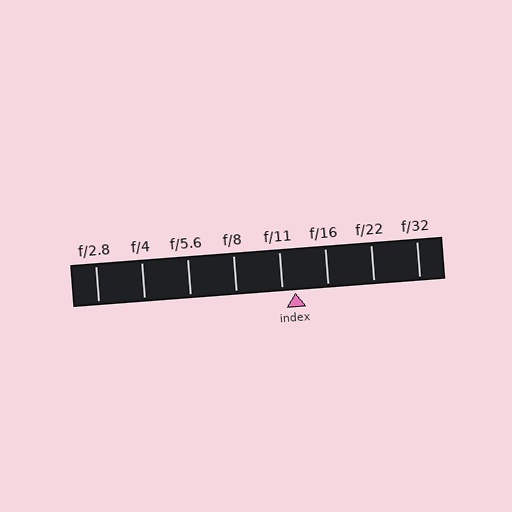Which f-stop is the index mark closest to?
The index mark is closest to f/11.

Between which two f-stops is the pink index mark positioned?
The index mark is between f/11 and f/16.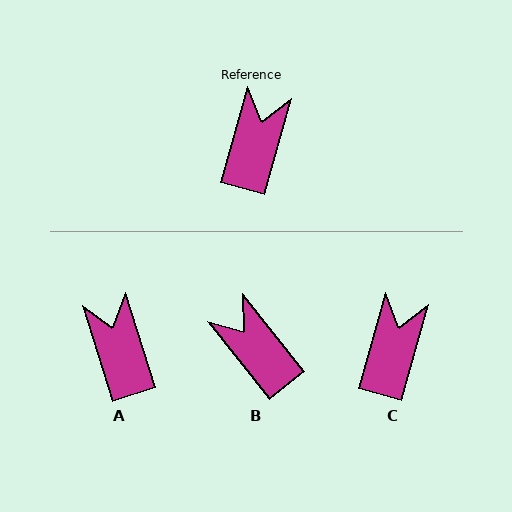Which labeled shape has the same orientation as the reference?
C.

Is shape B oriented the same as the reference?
No, it is off by about 54 degrees.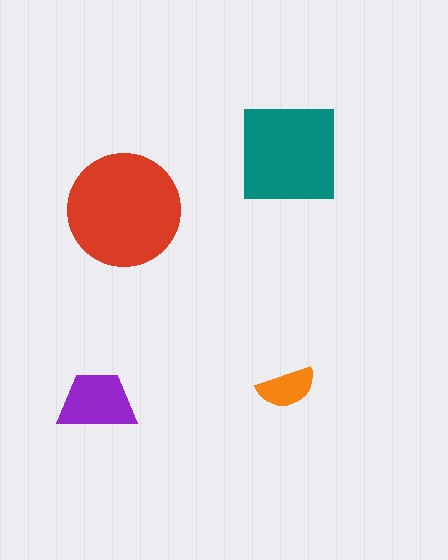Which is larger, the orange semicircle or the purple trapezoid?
The purple trapezoid.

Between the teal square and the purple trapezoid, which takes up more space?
The teal square.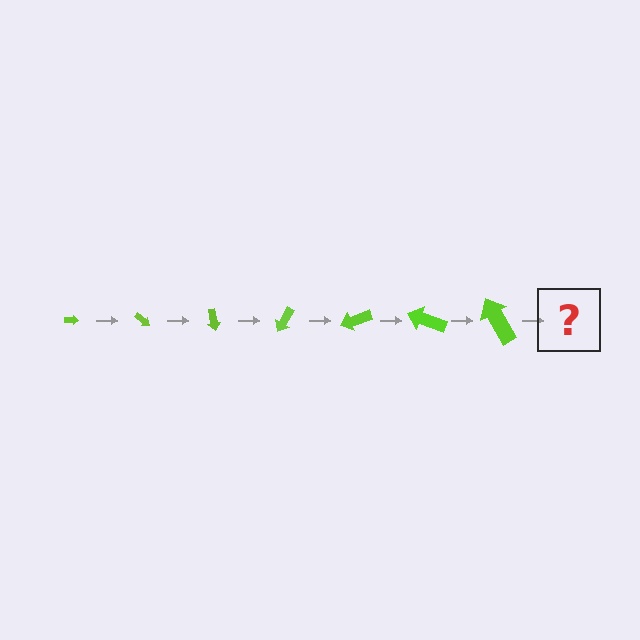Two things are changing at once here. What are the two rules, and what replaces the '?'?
The two rules are that the arrow grows larger each step and it rotates 40 degrees each step. The '?' should be an arrow, larger than the previous one and rotated 280 degrees from the start.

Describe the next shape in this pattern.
It should be an arrow, larger than the previous one and rotated 280 degrees from the start.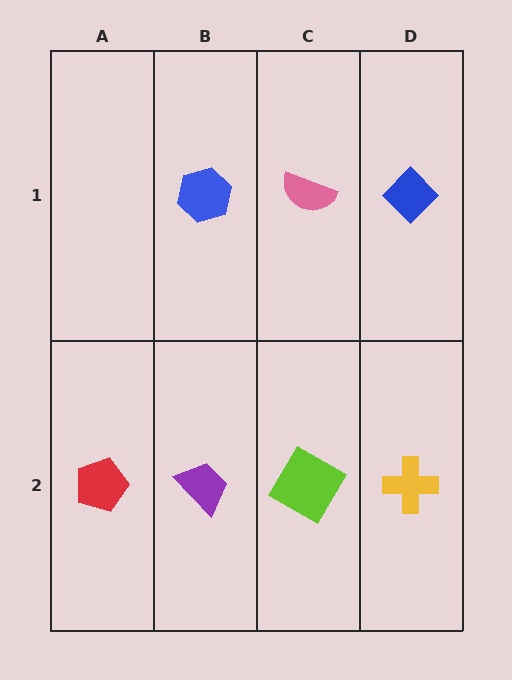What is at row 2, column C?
A lime square.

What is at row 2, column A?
A red pentagon.